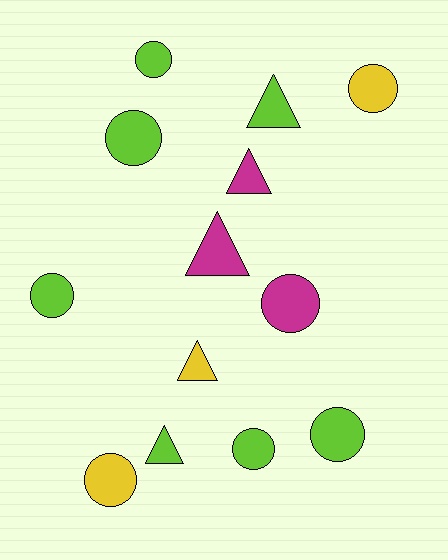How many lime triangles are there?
There are 2 lime triangles.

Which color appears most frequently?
Lime, with 7 objects.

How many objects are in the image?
There are 13 objects.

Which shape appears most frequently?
Circle, with 8 objects.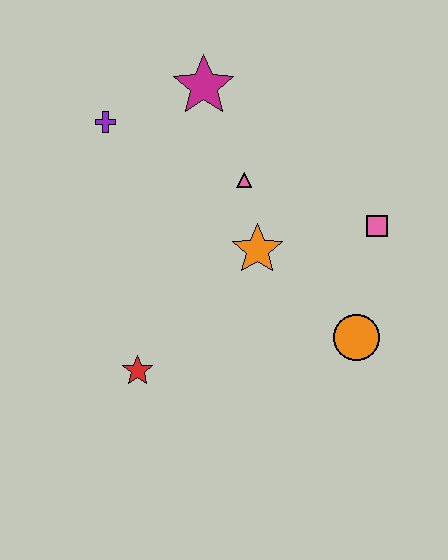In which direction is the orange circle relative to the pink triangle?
The orange circle is below the pink triangle.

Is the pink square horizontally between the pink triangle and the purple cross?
No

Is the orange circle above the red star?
Yes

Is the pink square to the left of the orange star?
No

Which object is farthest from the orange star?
The purple cross is farthest from the orange star.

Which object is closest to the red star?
The orange star is closest to the red star.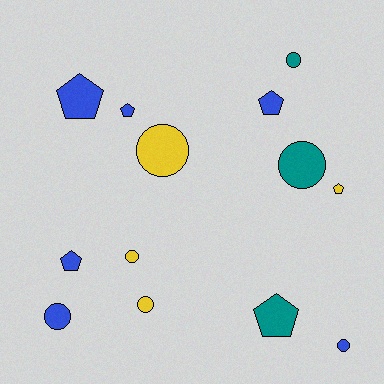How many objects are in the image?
There are 13 objects.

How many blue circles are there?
There are 2 blue circles.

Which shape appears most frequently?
Circle, with 7 objects.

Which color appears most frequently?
Blue, with 6 objects.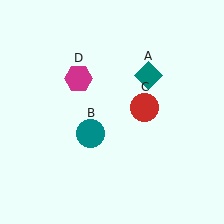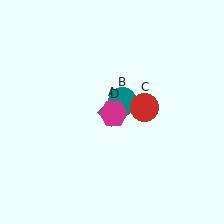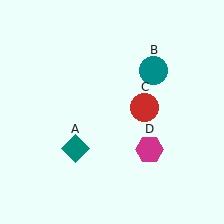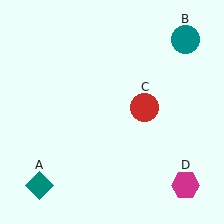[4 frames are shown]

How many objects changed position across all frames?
3 objects changed position: teal diamond (object A), teal circle (object B), magenta hexagon (object D).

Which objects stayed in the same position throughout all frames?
Red circle (object C) remained stationary.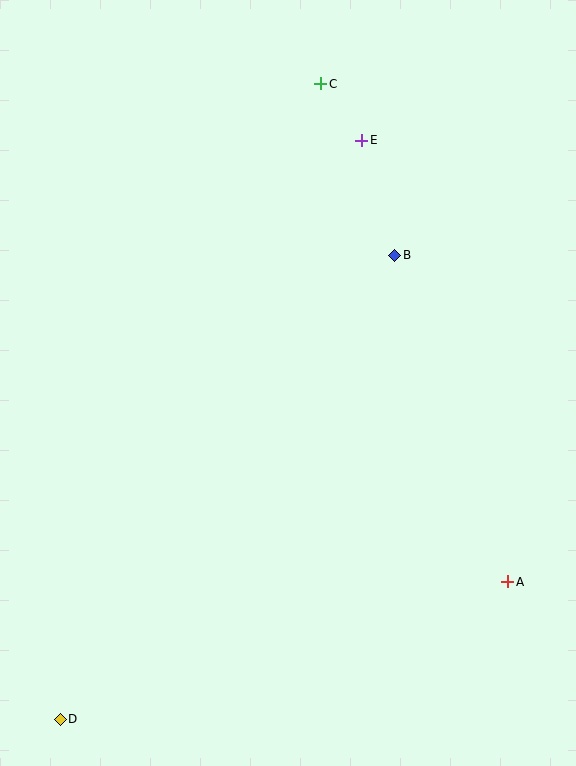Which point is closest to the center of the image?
Point B at (395, 255) is closest to the center.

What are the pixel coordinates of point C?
Point C is at (320, 84).